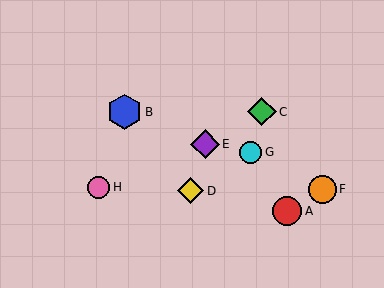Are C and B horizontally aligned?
Yes, both are at y≈112.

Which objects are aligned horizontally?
Objects B, C are aligned horizontally.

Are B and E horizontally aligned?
No, B is at y≈112 and E is at y≈144.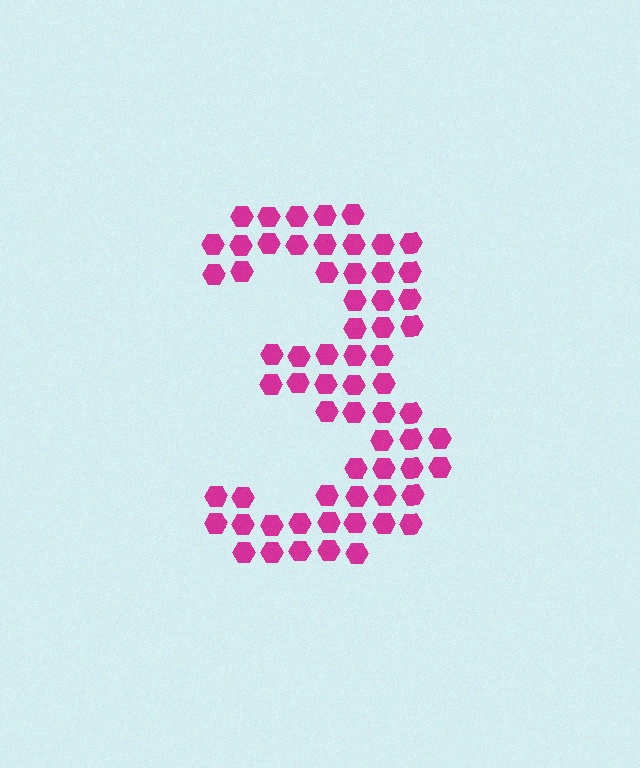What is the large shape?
The large shape is the digit 3.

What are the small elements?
The small elements are hexagons.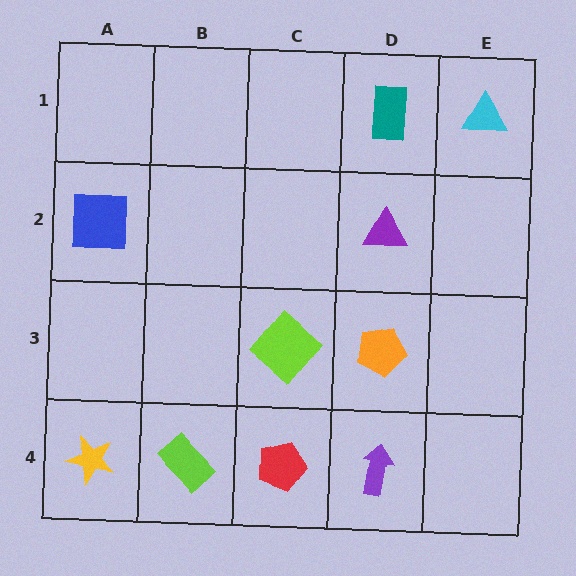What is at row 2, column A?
A blue square.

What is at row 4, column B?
A lime rectangle.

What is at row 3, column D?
An orange pentagon.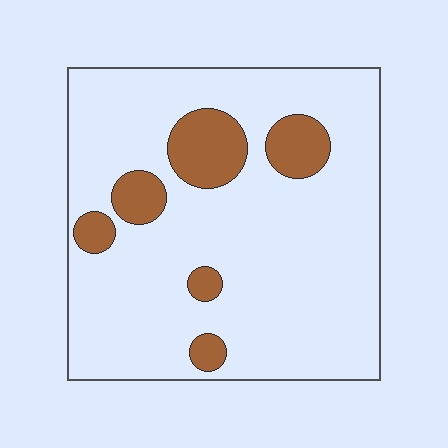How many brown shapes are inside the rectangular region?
6.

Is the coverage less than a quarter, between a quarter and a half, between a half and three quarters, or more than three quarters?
Less than a quarter.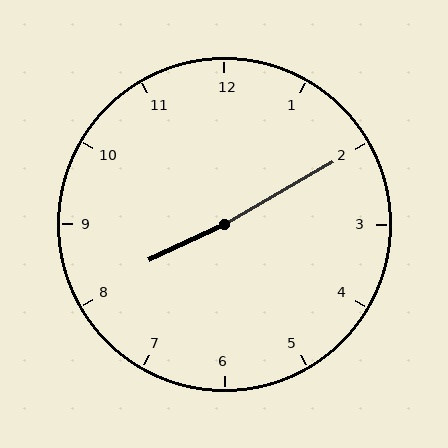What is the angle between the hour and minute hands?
Approximately 175 degrees.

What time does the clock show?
8:10.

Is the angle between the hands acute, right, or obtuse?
It is obtuse.